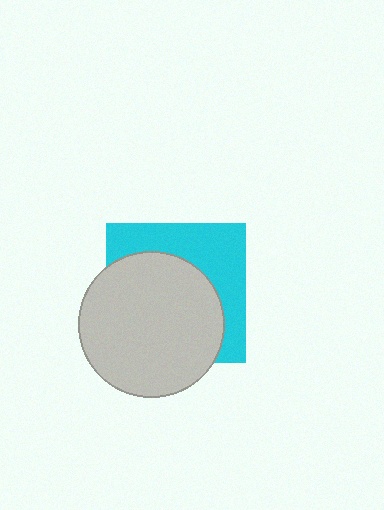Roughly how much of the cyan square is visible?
A small part of it is visible (roughly 39%).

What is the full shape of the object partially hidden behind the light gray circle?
The partially hidden object is a cyan square.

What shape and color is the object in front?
The object in front is a light gray circle.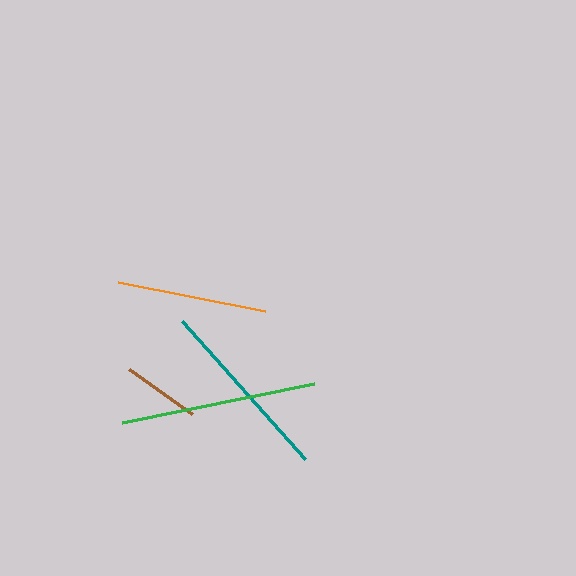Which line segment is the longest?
The green line is the longest at approximately 196 pixels.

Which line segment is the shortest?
The brown line is the shortest at approximately 77 pixels.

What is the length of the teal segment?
The teal segment is approximately 185 pixels long.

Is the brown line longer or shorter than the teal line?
The teal line is longer than the brown line.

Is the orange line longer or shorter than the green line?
The green line is longer than the orange line.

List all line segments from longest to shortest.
From longest to shortest: green, teal, orange, brown.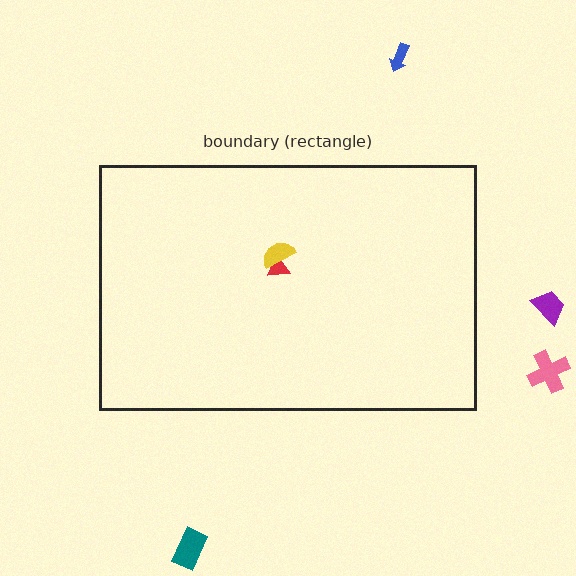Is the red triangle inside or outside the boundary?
Inside.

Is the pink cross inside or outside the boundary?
Outside.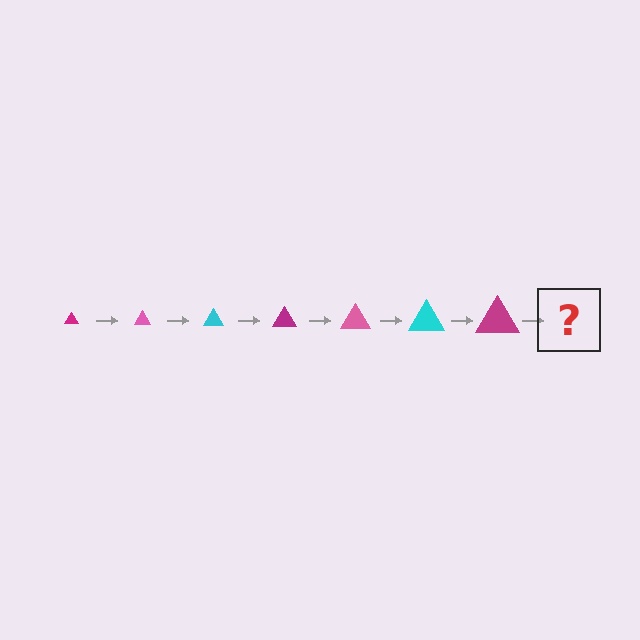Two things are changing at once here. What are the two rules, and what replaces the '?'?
The two rules are that the triangle grows larger each step and the color cycles through magenta, pink, and cyan. The '?' should be a pink triangle, larger than the previous one.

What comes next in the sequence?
The next element should be a pink triangle, larger than the previous one.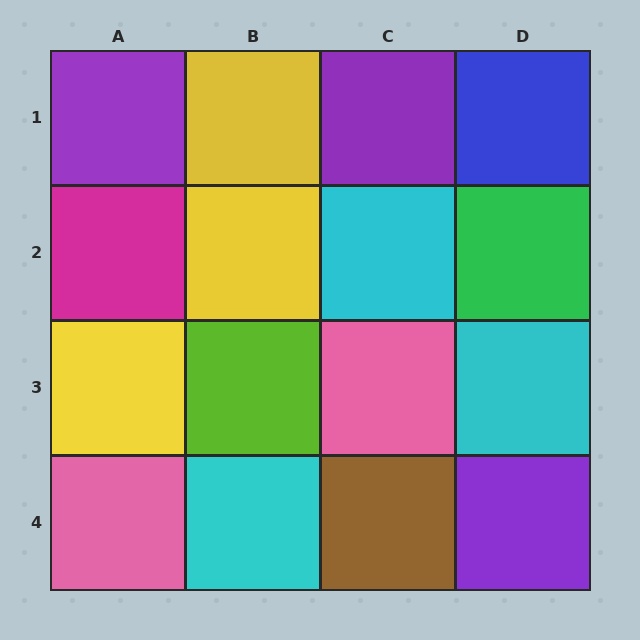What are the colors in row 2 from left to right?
Magenta, yellow, cyan, green.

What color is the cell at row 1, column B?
Yellow.